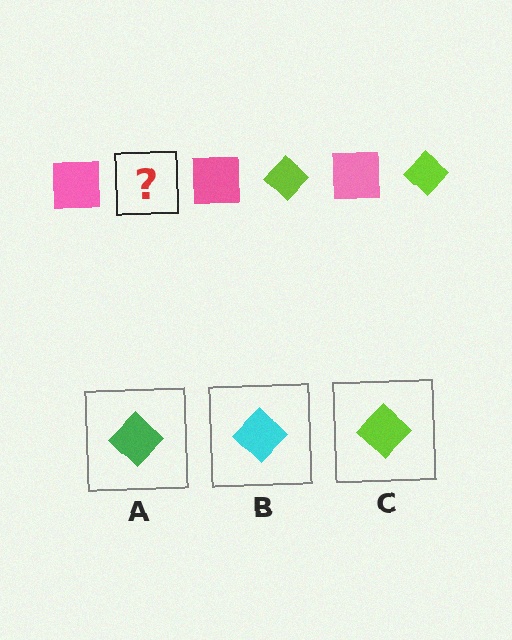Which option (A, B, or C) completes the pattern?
C.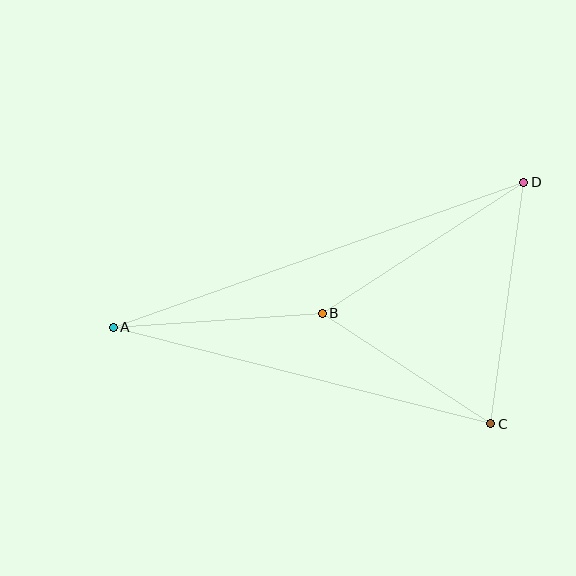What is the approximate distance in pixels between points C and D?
The distance between C and D is approximately 243 pixels.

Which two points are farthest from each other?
Points A and D are farthest from each other.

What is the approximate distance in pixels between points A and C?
The distance between A and C is approximately 390 pixels.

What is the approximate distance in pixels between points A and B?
The distance between A and B is approximately 210 pixels.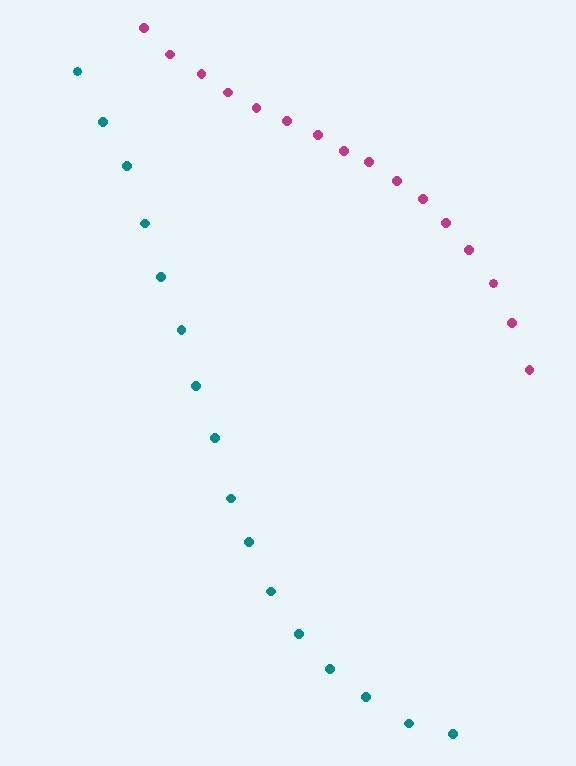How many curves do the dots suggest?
There are 2 distinct paths.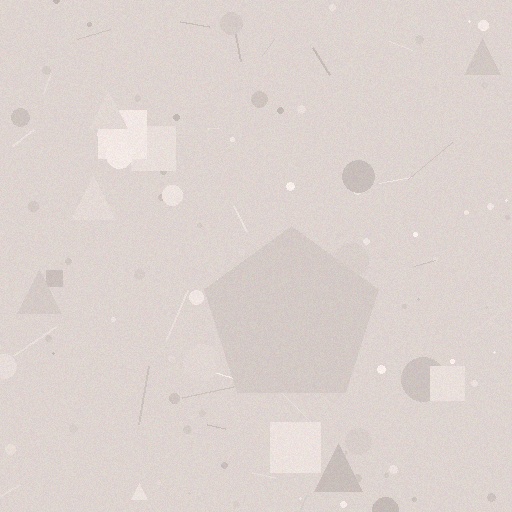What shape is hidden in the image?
A pentagon is hidden in the image.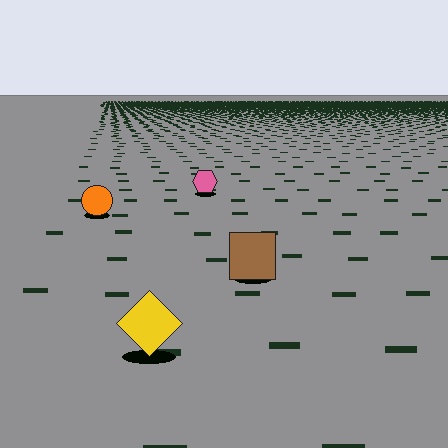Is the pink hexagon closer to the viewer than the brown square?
No. The brown square is closer — you can tell from the texture gradient: the ground texture is coarser near it.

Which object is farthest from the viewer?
The pink hexagon is farthest from the viewer. It appears smaller and the ground texture around it is denser.